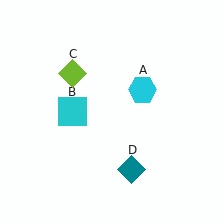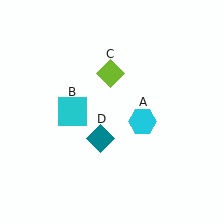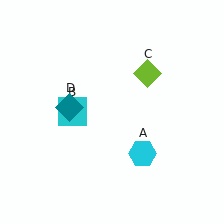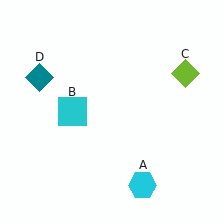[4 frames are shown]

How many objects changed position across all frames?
3 objects changed position: cyan hexagon (object A), lime diamond (object C), teal diamond (object D).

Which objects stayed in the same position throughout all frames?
Cyan square (object B) remained stationary.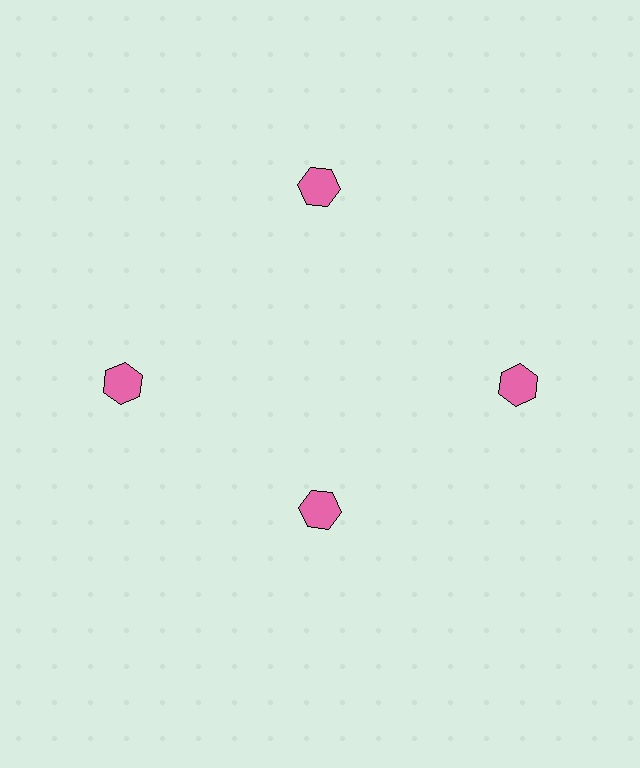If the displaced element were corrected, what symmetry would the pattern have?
It would have 4-fold rotational symmetry — the pattern would map onto itself every 90 degrees.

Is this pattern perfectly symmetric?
No. The 4 pink hexagons are arranged in a ring, but one element near the 6 o'clock position is pulled inward toward the center, breaking the 4-fold rotational symmetry.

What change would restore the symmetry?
The symmetry would be restored by moving it outward, back onto the ring so that all 4 hexagons sit at equal angles and equal distance from the center.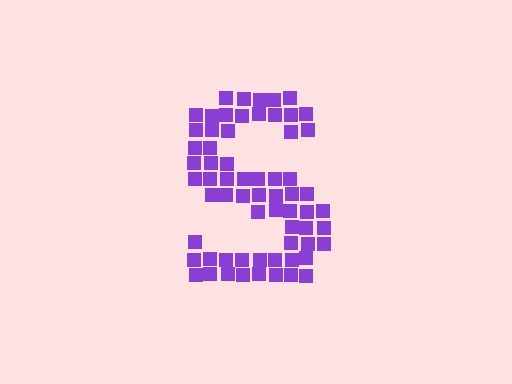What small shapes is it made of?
It is made of small squares.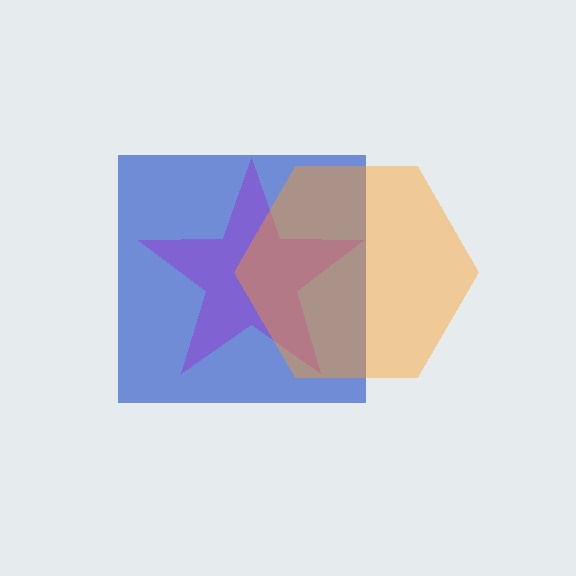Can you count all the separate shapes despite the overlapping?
Yes, there are 3 separate shapes.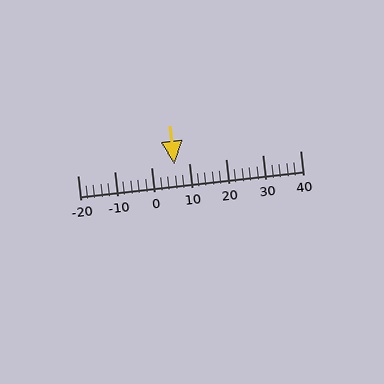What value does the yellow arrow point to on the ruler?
The yellow arrow points to approximately 6.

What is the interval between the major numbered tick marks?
The major tick marks are spaced 10 units apart.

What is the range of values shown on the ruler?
The ruler shows values from -20 to 40.